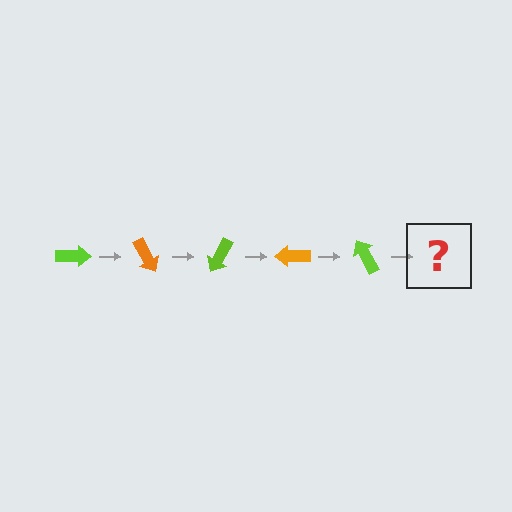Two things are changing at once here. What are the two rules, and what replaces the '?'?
The two rules are that it rotates 60 degrees each step and the color cycles through lime and orange. The '?' should be an orange arrow, rotated 300 degrees from the start.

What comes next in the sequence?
The next element should be an orange arrow, rotated 300 degrees from the start.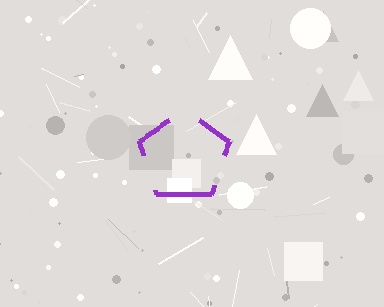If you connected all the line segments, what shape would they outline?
They would outline a pentagon.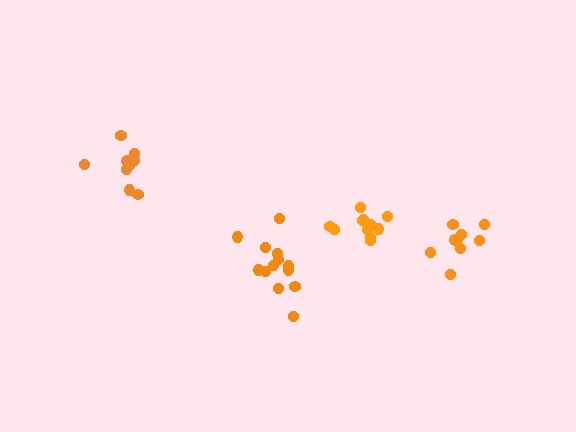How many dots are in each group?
Group 1: 11 dots, Group 2: 13 dots, Group 3: 11 dots, Group 4: 9 dots (44 total).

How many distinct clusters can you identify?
There are 4 distinct clusters.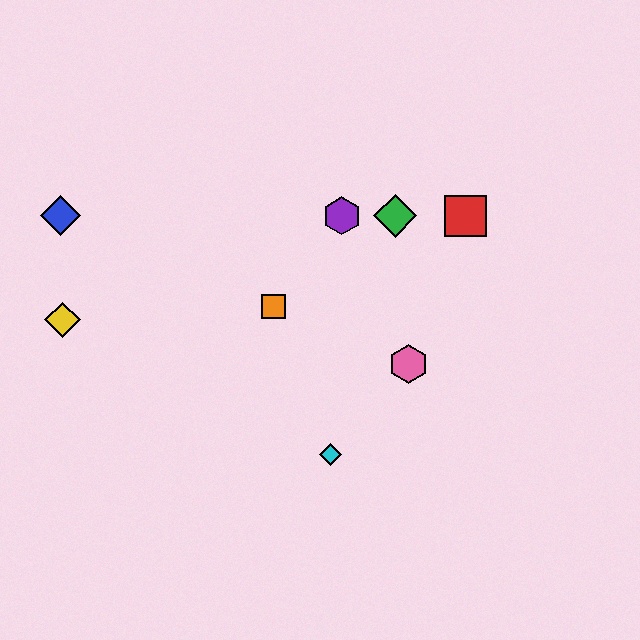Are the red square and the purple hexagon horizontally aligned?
Yes, both are at y≈216.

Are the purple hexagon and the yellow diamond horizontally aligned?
No, the purple hexagon is at y≈216 and the yellow diamond is at y≈320.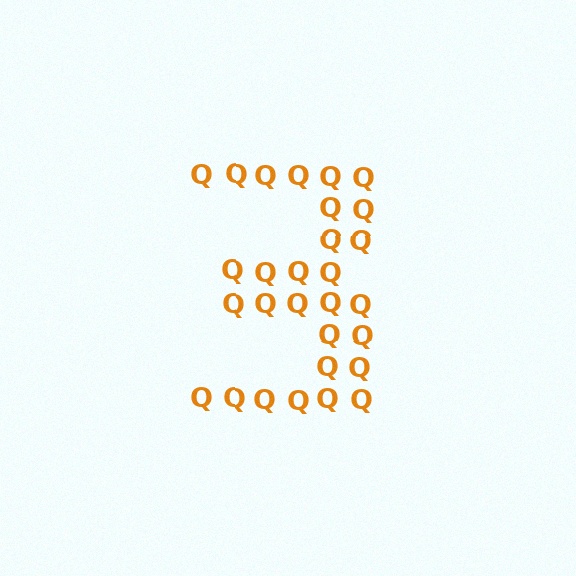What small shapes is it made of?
It is made of small letter Q's.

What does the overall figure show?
The overall figure shows the digit 3.